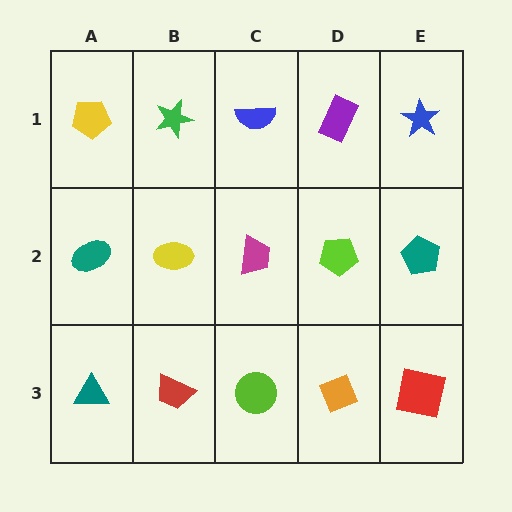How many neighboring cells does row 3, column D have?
3.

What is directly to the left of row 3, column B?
A teal triangle.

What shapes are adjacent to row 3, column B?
A yellow ellipse (row 2, column B), a teal triangle (row 3, column A), a lime circle (row 3, column C).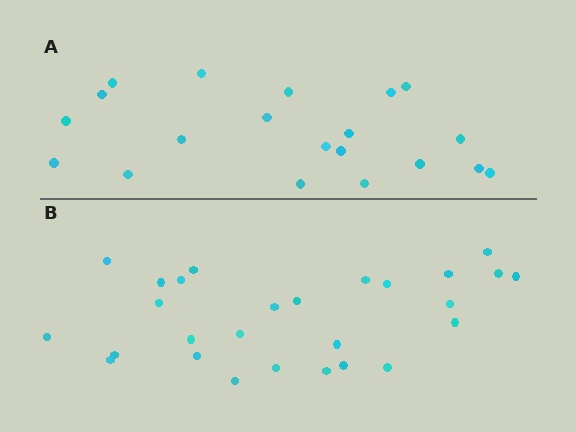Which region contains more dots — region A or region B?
Region B (the bottom region) has more dots.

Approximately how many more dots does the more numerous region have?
Region B has roughly 8 or so more dots than region A.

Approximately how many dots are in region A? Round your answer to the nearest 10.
About 20 dots.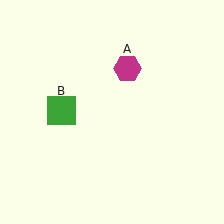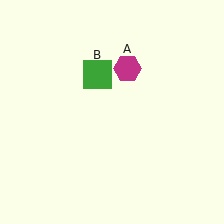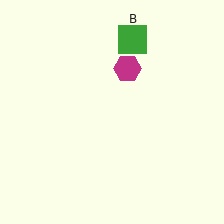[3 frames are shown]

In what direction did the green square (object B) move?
The green square (object B) moved up and to the right.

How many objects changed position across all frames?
1 object changed position: green square (object B).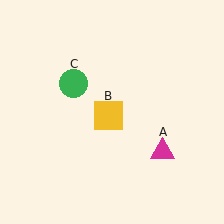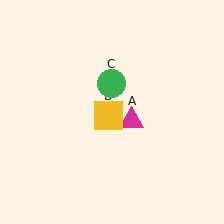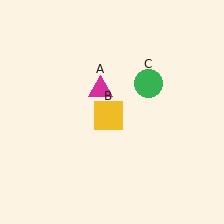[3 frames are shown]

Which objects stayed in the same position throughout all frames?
Yellow square (object B) remained stationary.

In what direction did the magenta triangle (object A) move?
The magenta triangle (object A) moved up and to the left.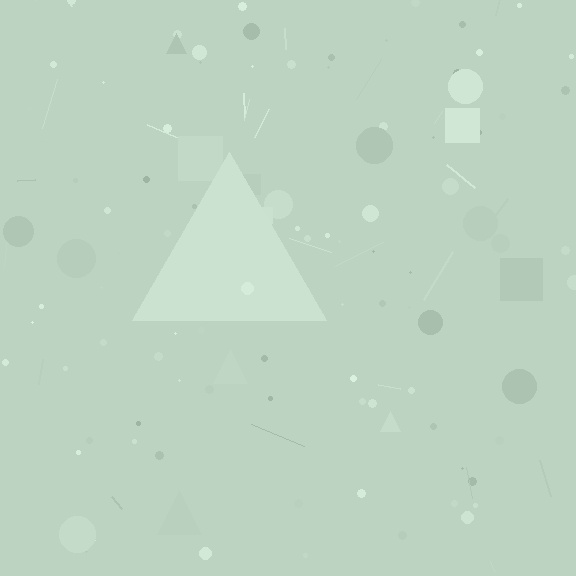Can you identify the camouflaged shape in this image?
The camouflaged shape is a triangle.